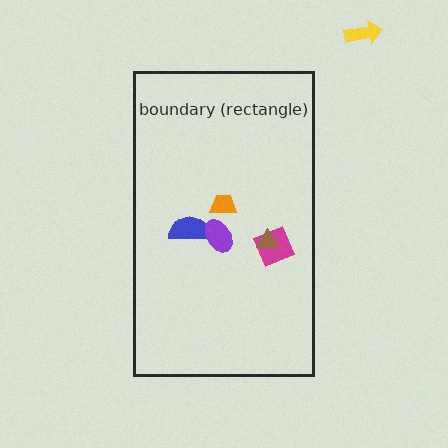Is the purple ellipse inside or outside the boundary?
Inside.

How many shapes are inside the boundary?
5 inside, 1 outside.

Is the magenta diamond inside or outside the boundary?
Inside.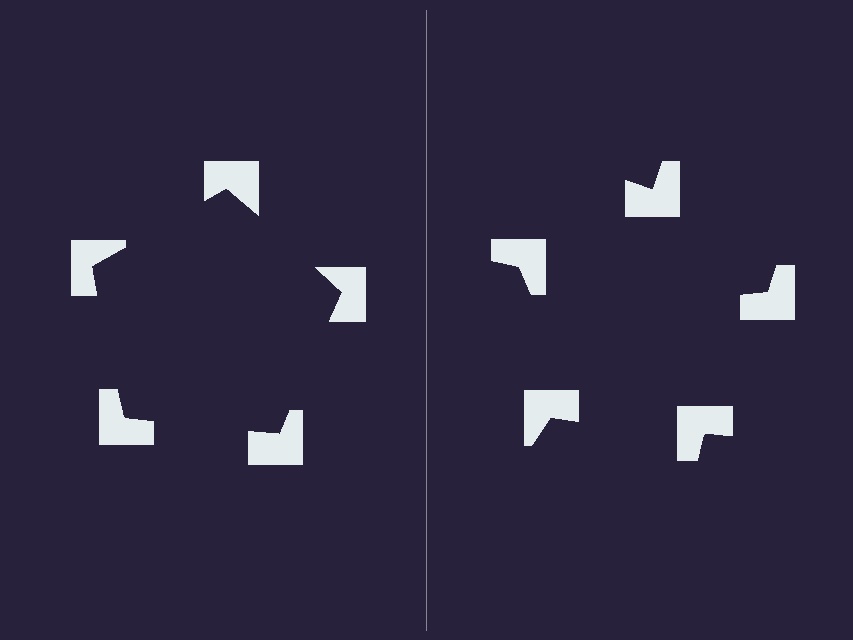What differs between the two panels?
The notched squares are positioned identically on both sides; only the wedge orientations differ. On the left they align to a pentagon; on the right they are misaligned.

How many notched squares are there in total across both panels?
10 — 5 on each side.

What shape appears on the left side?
An illusory pentagon.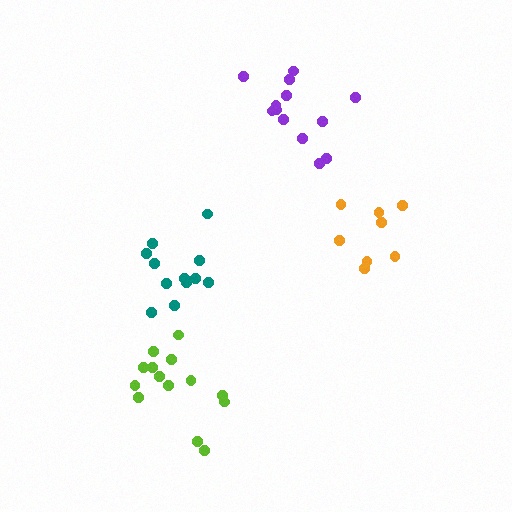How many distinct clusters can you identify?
There are 4 distinct clusters.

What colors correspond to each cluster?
The clusters are colored: teal, purple, lime, orange.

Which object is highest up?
The purple cluster is topmost.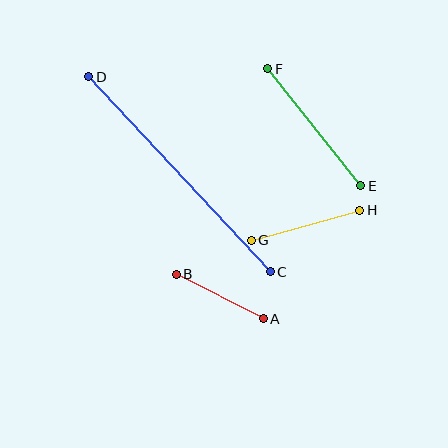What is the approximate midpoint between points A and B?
The midpoint is at approximately (220, 296) pixels.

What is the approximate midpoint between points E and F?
The midpoint is at approximately (314, 127) pixels.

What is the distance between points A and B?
The distance is approximately 98 pixels.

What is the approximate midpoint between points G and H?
The midpoint is at approximately (305, 225) pixels.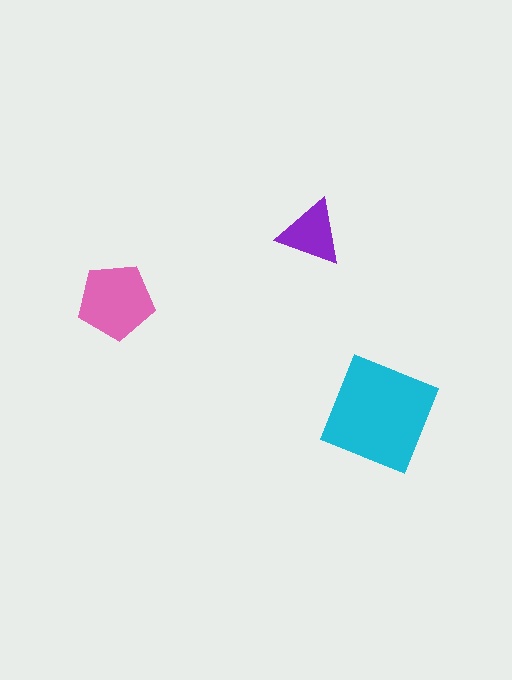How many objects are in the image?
There are 3 objects in the image.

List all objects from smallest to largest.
The purple triangle, the pink pentagon, the cyan diamond.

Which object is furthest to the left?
The pink pentagon is leftmost.